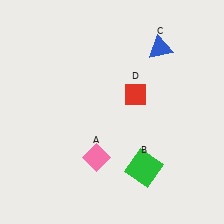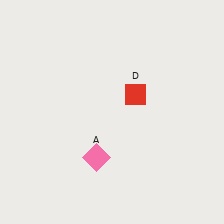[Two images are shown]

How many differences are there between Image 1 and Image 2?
There are 2 differences between the two images.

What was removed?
The green square (B), the blue triangle (C) were removed in Image 2.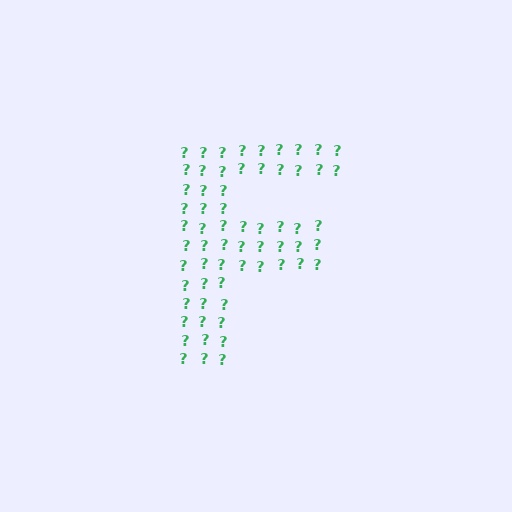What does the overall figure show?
The overall figure shows the letter F.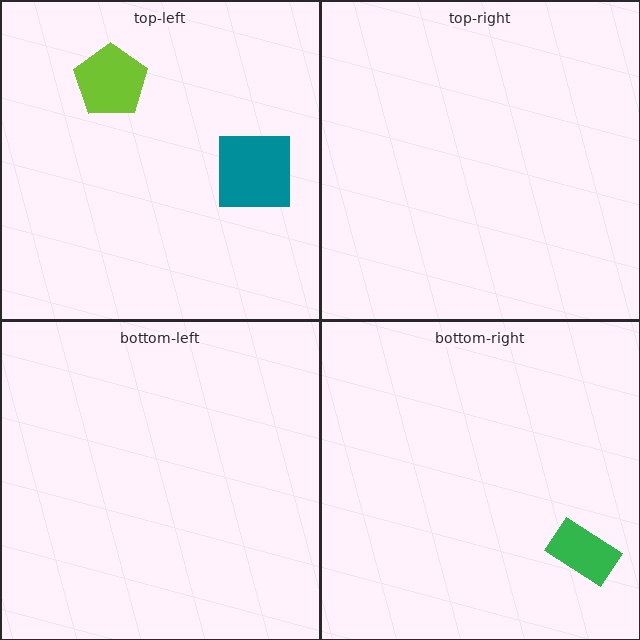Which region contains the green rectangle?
The bottom-right region.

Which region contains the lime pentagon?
The top-left region.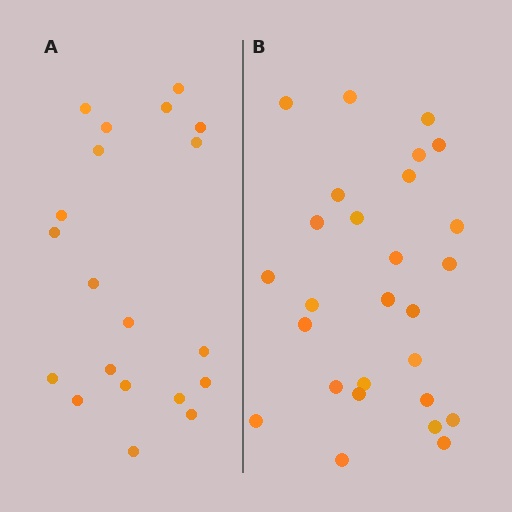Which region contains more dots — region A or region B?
Region B (the right region) has more dots.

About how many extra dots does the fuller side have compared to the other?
Region B has roughly 8 or so more dots than region A.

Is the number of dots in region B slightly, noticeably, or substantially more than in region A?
Region B has noticeably more, but not dramatically so. The ratio is roughly 1.4 to 1.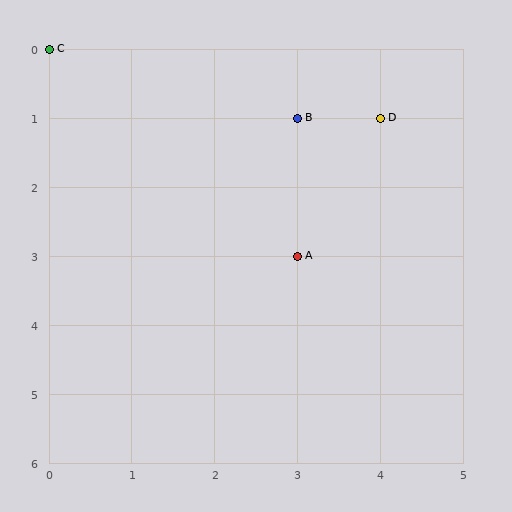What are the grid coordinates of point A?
Point A is at grid coordinates (3, 3).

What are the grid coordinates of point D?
Point D is at grid coordinates (4, 1).